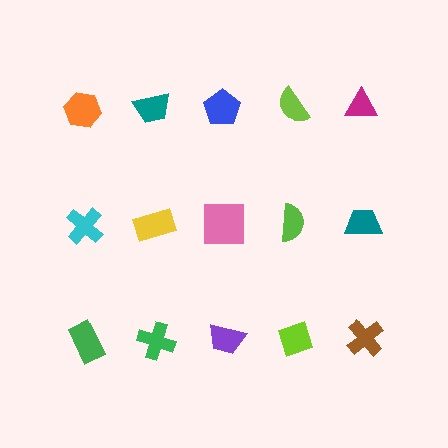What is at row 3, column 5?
A brown cross.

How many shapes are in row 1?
5 shapes.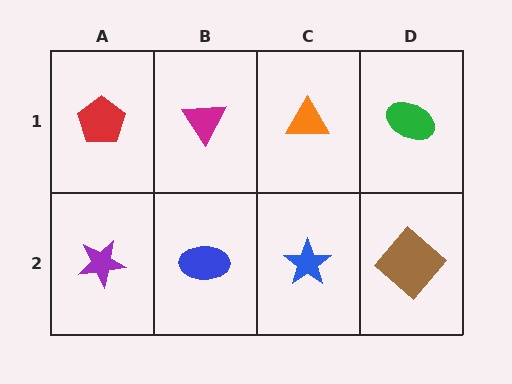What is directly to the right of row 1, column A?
A magenta triangle.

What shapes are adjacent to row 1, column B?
A blue ellipse (row 2, column B), a red pentagon (row 1, column A), an orange triangle (row 1, column C).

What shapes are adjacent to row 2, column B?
A magenta triangle (row 1, column B), a purple star (row 2, column A), a blue star (row 2, column C).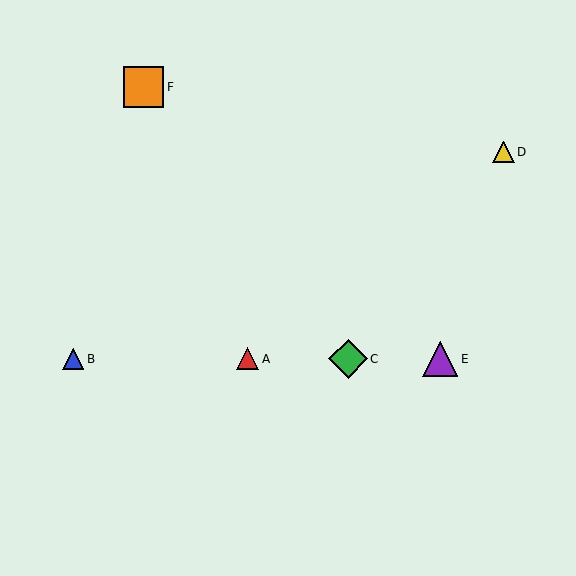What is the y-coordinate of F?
Object F is at y≈87.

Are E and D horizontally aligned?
No, E is at y≈359 and D is at y≈152.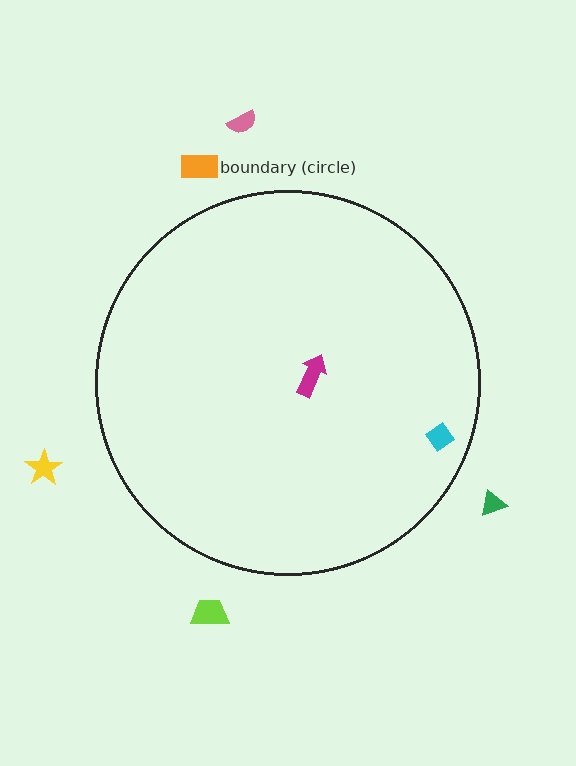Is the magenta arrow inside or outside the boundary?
Inside.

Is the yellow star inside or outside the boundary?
Outside.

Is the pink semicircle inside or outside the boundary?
Outside.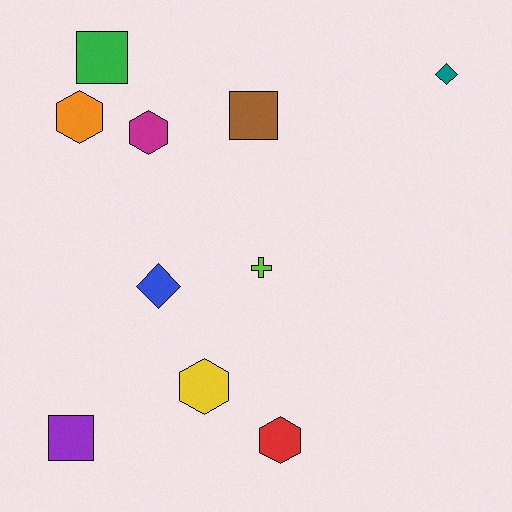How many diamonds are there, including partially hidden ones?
There are 2 diamonds.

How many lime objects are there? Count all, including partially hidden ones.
There is 1 lime object.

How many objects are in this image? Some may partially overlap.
There are 10 objects.